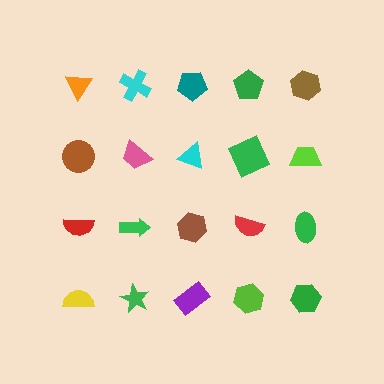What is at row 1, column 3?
A teal pentagon.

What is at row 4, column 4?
A lime hexagon.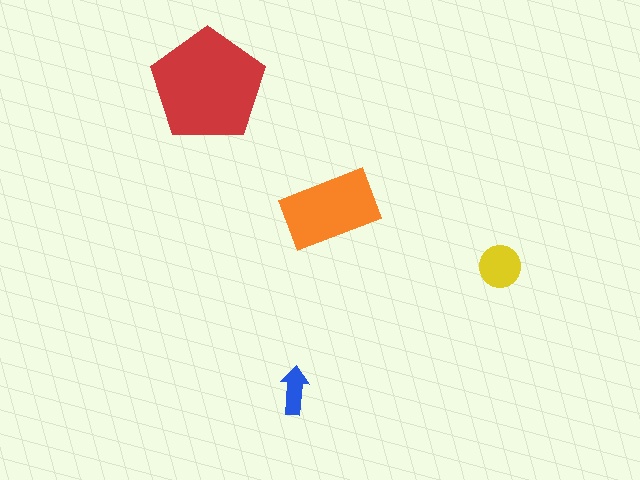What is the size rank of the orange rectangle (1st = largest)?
2nd.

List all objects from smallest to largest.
The blue arrow, the yellow circle, the orange rectangle, the red pentagon.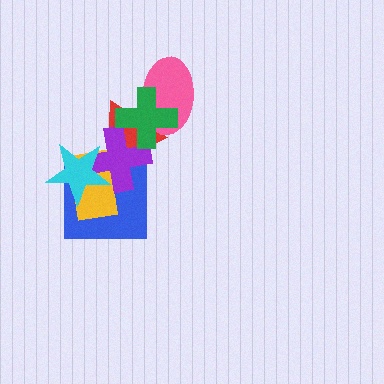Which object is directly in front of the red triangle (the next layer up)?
The purple cross is directly in front of the red triangle.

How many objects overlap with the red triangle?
6 objects overlap with the red triangle.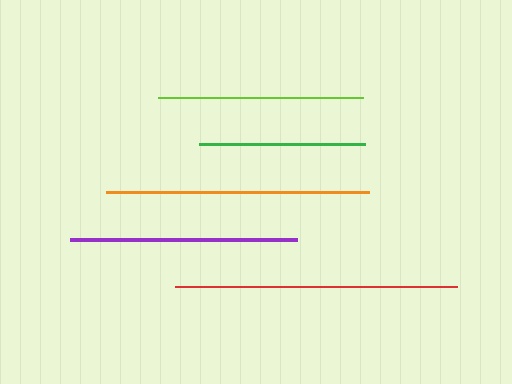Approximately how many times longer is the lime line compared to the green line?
The lime line is approximately 1.2 times the length of the green line.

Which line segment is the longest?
The red line is the longest at approximately 283 pixels.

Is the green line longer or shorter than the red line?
The red line is longer than the green line.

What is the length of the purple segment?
The purple segment is approximately 227 pixels long.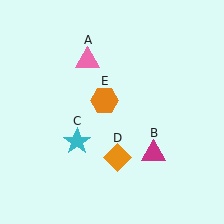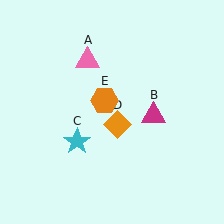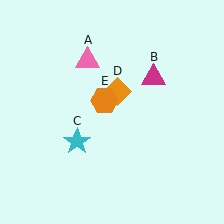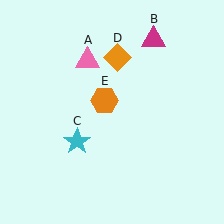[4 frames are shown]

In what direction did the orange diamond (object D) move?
The orange diamond (object D) moved up.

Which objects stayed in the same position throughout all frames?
Pink triangle (object A) and cyan star (object C) and orange hexagon (object E) remained stationary.